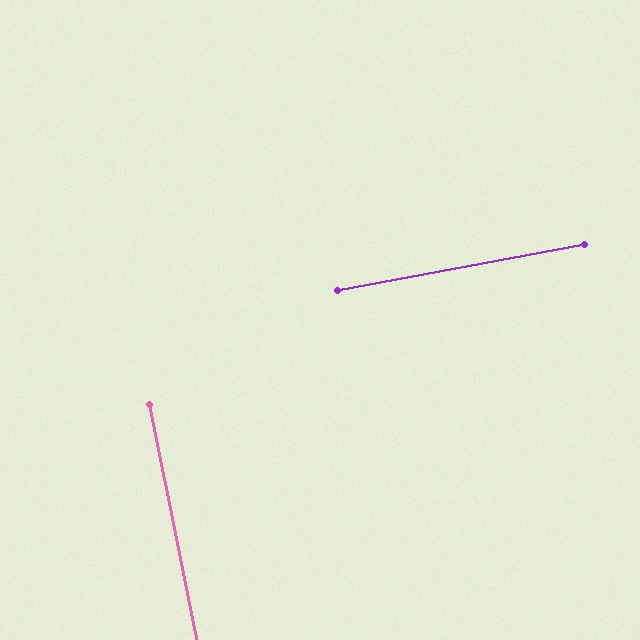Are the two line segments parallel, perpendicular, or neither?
Perpendicular — they meet at approximately 89°.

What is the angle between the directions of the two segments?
Approximately 89 degrees.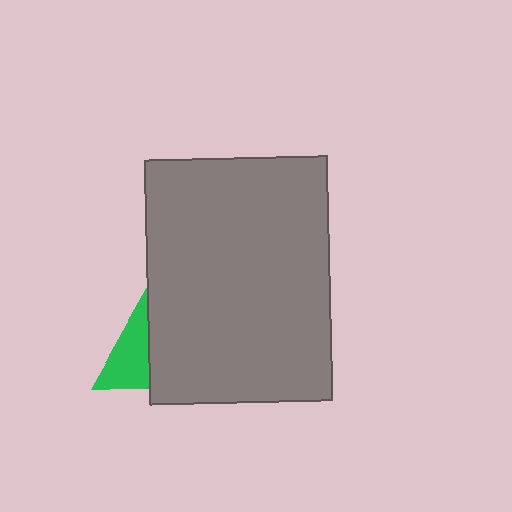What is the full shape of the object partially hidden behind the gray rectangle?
The partially hidden object is a green triangle.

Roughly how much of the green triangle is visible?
A small part of it is visible (roughly 43%).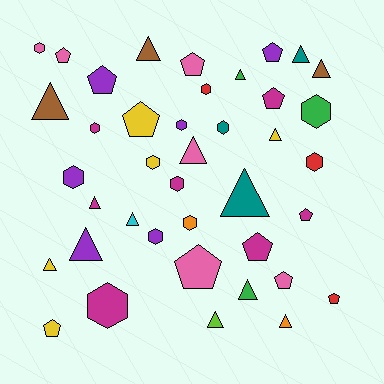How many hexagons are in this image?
There are 13 hexagons.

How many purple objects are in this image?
There are 6 purple objects.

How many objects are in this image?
There are 40 objects.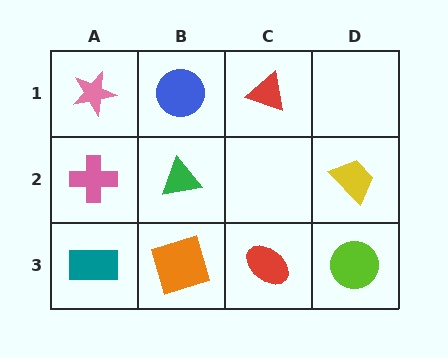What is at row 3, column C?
A red ellipse.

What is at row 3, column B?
An orange square.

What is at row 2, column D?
A yellow trapezoid.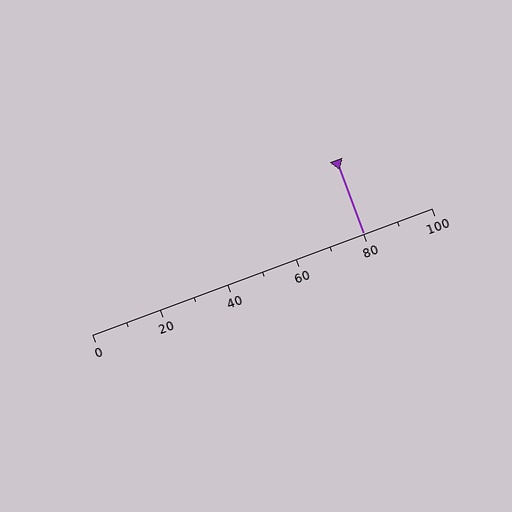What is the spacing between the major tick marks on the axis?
The major ticks are spaced 20 apart.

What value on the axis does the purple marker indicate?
The marker indicates approximately 80.